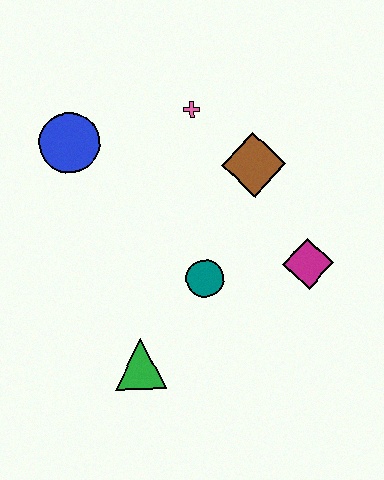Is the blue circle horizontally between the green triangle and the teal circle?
No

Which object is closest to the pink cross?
The brown diamond is closest to the pink cross.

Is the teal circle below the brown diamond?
Yes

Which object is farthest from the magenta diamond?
The blue circle is farthest from the magenta diamond.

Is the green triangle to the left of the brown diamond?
Yes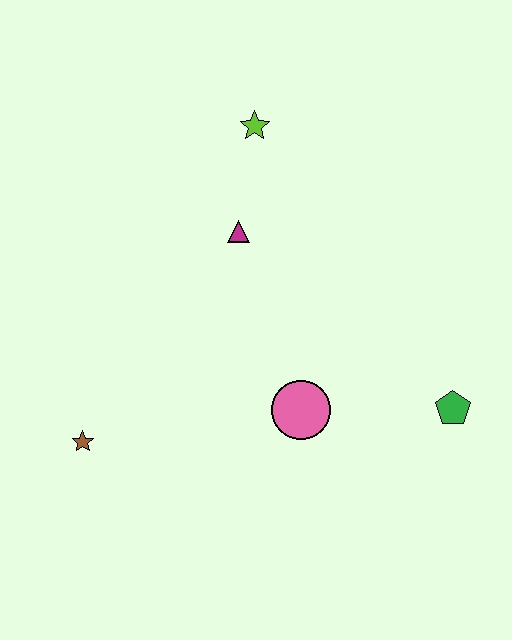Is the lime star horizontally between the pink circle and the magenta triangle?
Yes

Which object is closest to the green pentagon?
The pink circle is closest to the green pentagon.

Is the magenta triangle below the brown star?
No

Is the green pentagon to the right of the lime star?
Yes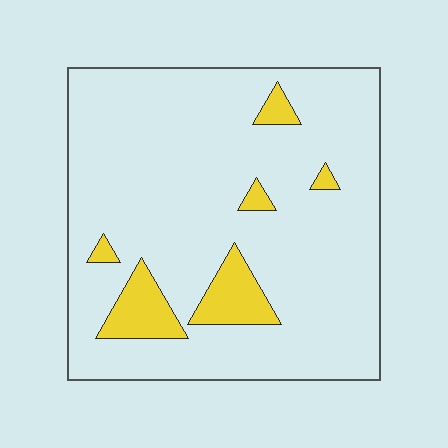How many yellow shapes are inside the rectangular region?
6.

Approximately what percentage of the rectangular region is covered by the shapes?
Approximately 10%.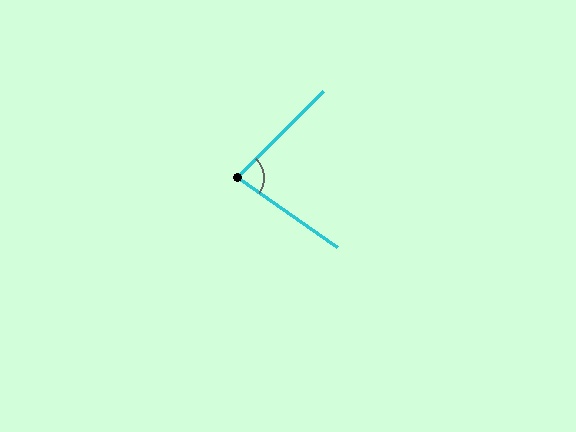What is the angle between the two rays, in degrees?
Approximately 80 degrees.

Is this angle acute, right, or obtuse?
It is acute.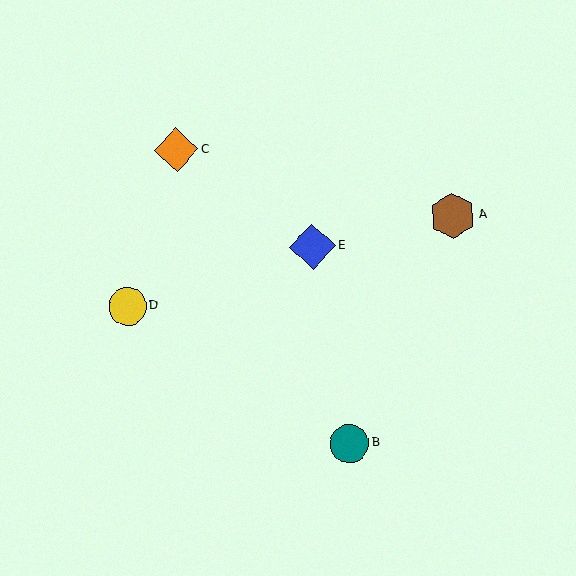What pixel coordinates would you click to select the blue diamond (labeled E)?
Click at (313, 246) to select the blue diamond E.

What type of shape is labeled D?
Shape D is a yellow circle.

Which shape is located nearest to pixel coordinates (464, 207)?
The brown hexagon (labeled A) at (452, 216) is nearest to that location.